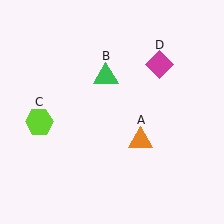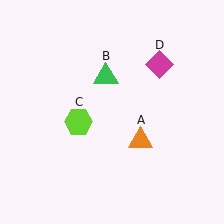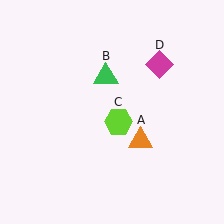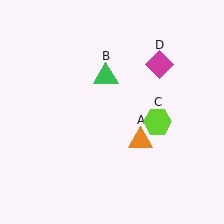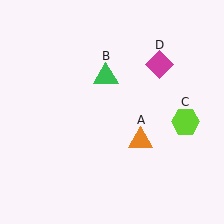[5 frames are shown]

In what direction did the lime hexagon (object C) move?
The lime hexagon (object C) moved right.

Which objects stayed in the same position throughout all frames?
Orange triangle (object A) and green triangle (object B) and magenta diamond (object D) remained stationary.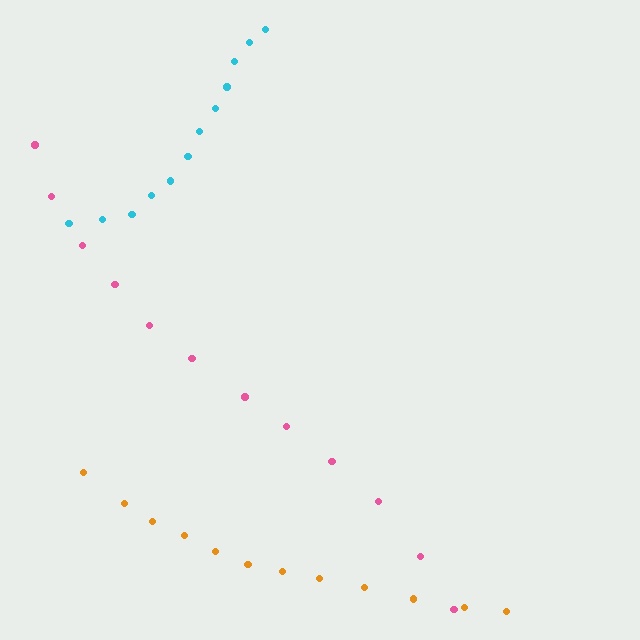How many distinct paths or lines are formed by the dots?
There are 3 distinct paths.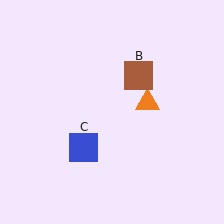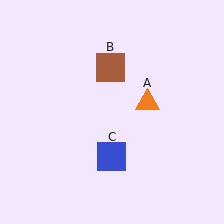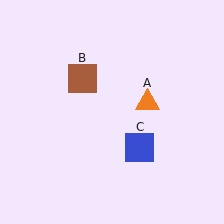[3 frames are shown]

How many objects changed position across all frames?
2 objects changed position: brown square (object B), blue square (object C).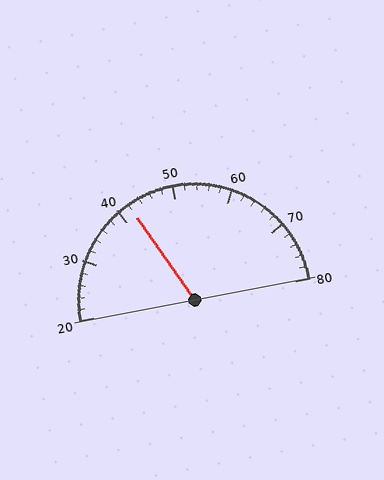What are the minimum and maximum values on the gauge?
The gauge ranges from 20 to 80.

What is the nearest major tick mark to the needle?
The nearest major tick mark is 40.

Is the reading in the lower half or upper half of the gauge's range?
The reading is in the lower half of the range (20 to 80).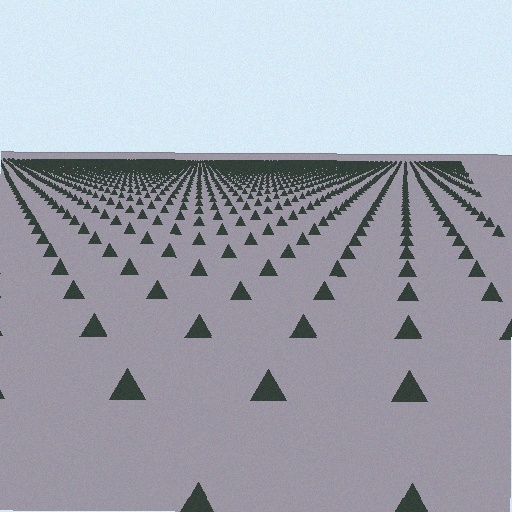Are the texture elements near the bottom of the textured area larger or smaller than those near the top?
Larger. Near the bottom, elements are closer to the viewer and appear at a bigger on-screen size.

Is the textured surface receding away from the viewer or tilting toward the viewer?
The surface is receding away from the viewer. Texture elements get smaller and denser toward the top.